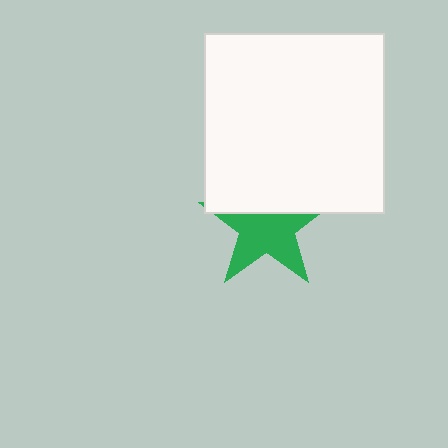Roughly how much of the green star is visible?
About half of it is visible (roughly 62%).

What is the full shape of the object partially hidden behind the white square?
The partially hidden object is a green star.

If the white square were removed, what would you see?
You would see the complete green star.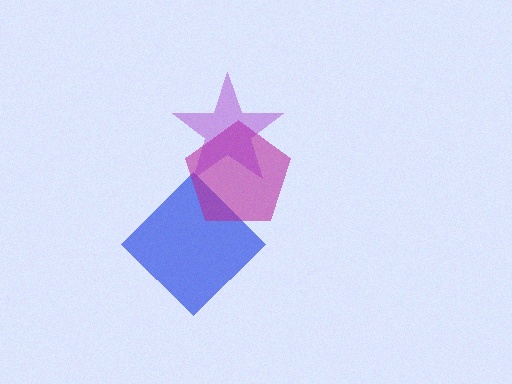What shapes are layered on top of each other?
The layered shapes are: a blue diamond, a magenta pentagon, a purple star.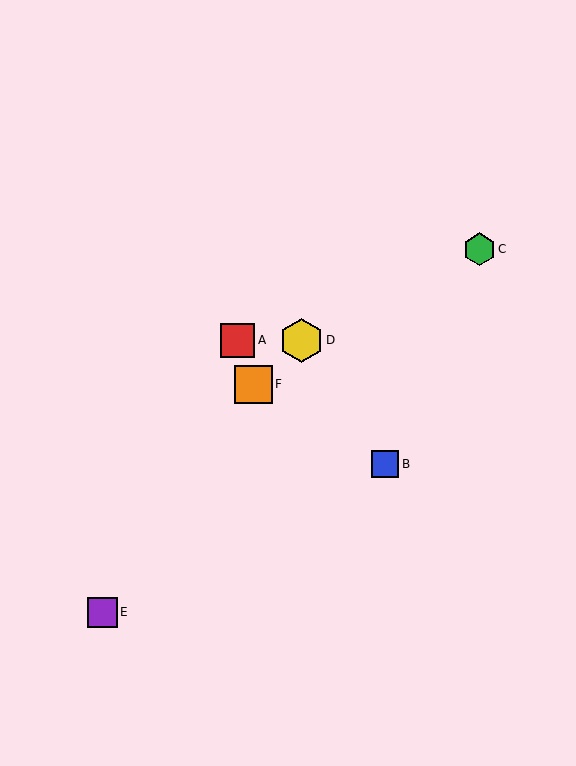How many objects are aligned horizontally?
2 objects (A, D) are aligned horizontally.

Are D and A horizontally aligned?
Yes, both are at y≈340.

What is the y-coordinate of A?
Object A is at y≈340.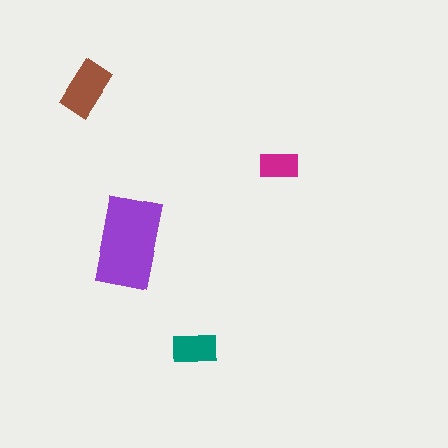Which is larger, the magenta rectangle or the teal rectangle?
The teal one.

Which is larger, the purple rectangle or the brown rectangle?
The purple one.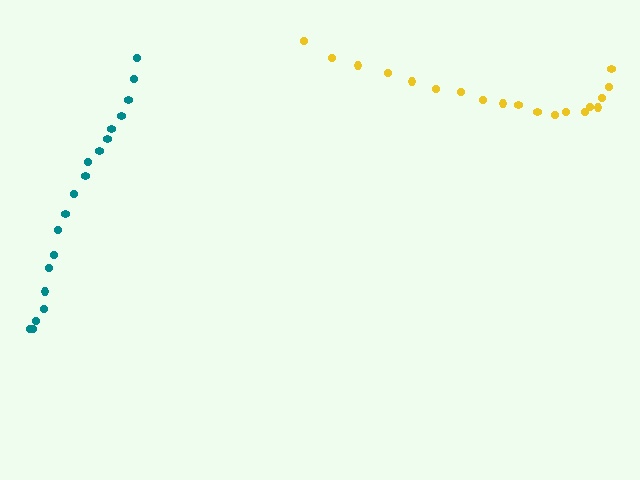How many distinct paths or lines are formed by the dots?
There are 2 distinct paths.